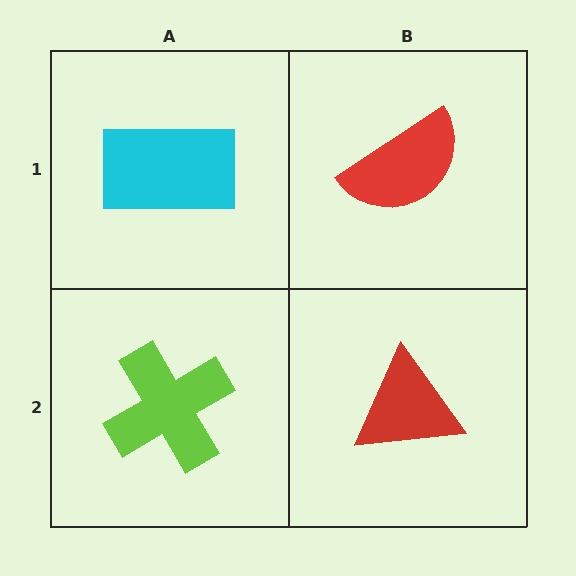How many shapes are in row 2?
2 shapes.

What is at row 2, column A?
A lime cross.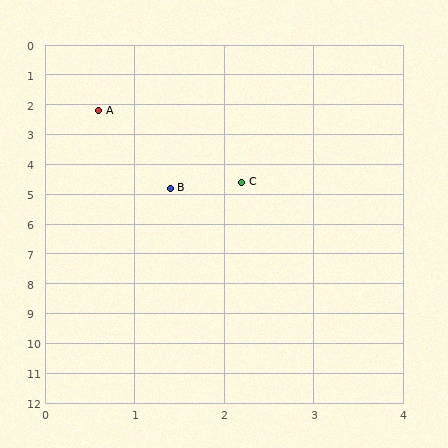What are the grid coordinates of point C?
Point C is at approximately (2.2, 4.6).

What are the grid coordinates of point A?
Point A is at approximately (0.6, 2.2).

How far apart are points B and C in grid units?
Points B and C are about 0.8 grid units apart.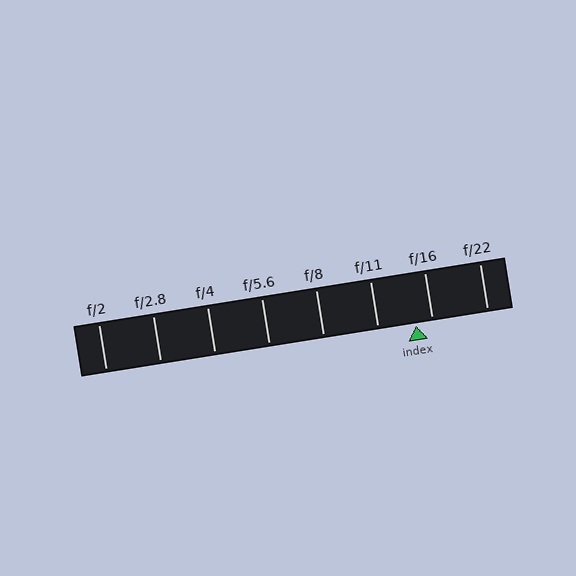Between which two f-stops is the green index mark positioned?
The index mark is between f/11 and f/16.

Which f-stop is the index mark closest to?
The index mark is closest to f/16.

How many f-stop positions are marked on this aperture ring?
There are 8 f-stop positions marked.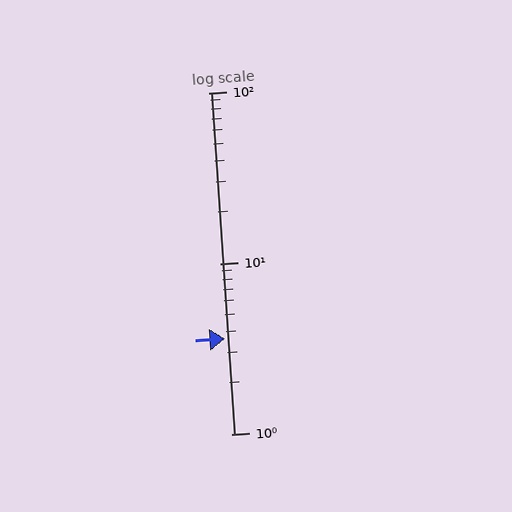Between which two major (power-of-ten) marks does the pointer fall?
The pointer is between 1 and 10.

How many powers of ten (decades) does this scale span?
The scale spans 2 decades, from 1 to 100.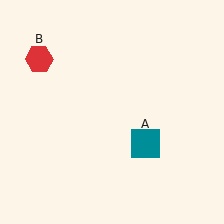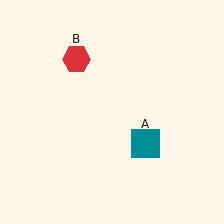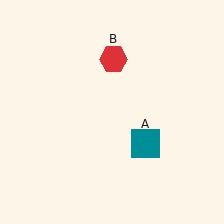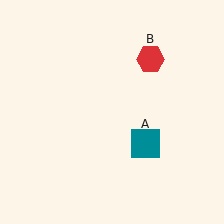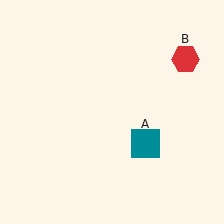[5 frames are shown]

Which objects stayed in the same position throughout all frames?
Teal square (object A) remained stationary.